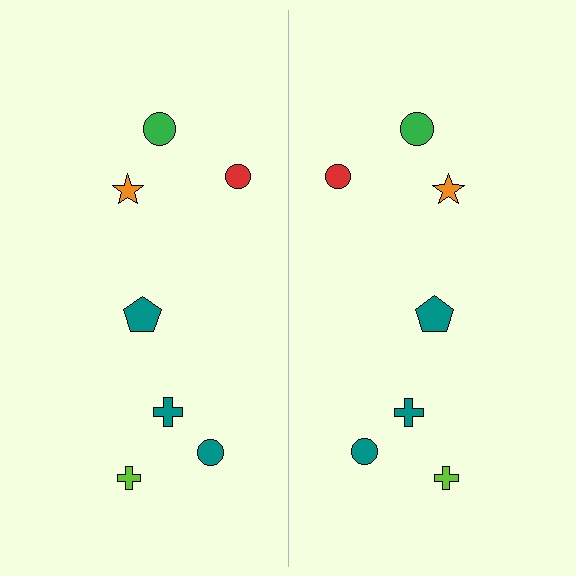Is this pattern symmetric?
Yes, this pattern has bilateral (reflection) symmetry.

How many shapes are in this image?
There are 14 shapes in this image.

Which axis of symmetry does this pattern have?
The pattern has a vertical axis of symmetry running through the center of the image.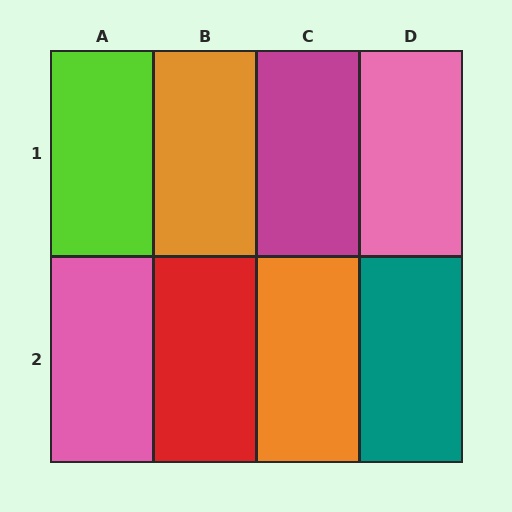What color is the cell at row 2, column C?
Orange.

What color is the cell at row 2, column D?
Teal.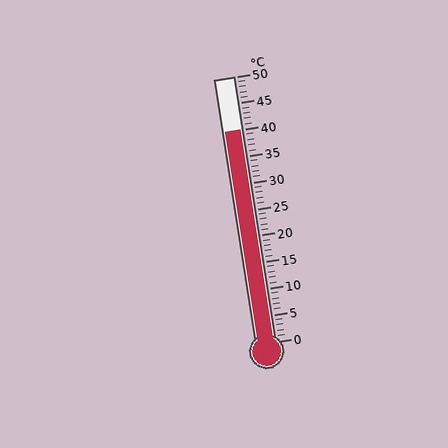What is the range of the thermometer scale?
The thermometer scale ranges from 0°C to 50°C.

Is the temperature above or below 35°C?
The temperature is above 35°C.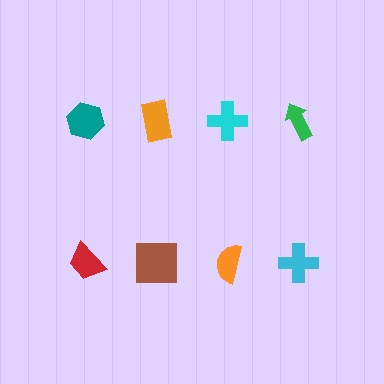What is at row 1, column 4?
A green arrow.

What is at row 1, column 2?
An orange rectangle.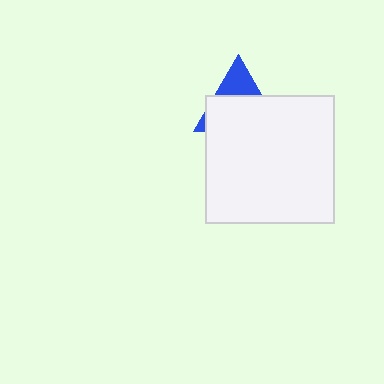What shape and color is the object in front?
The object in front is a white square.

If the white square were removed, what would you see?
You would see the complete blue triangle.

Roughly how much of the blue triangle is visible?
A small part of it is visible (roughly 33%).